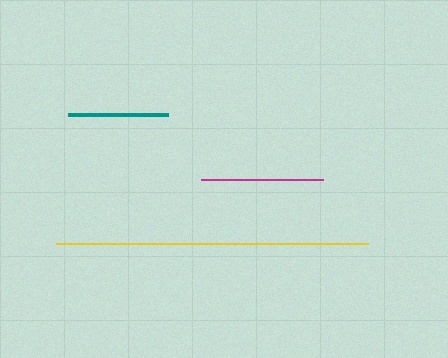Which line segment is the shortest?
The teal line is the shortest at approximately 100 pixels.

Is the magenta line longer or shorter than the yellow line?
The yellow line is longer than the magenta line.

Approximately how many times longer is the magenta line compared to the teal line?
The magenta line is approximately 1.2 times the length of the teal line.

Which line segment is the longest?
The yellow line is the longest at approximately 311 pixels.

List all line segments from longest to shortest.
From longest to shortest: yellow, magenta, teal.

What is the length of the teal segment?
The teal segment is approximately 100 pixels long.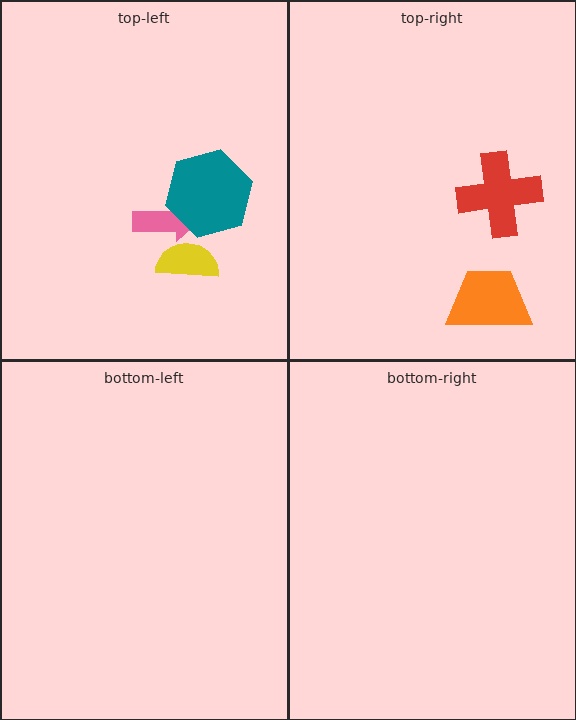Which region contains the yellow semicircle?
The top-left region.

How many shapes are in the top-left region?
3.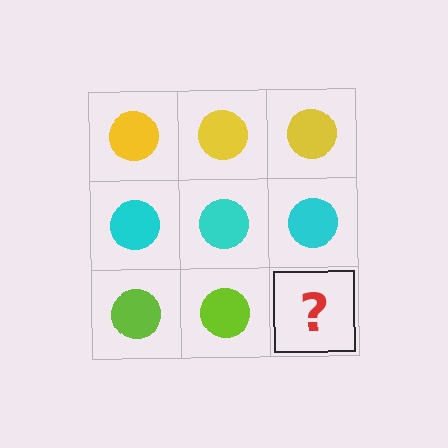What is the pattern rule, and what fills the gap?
The rule is that each row has a consistent color. The gap should be filled with a lime circle.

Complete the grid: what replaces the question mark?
The question mark should be replaced with a lime circle.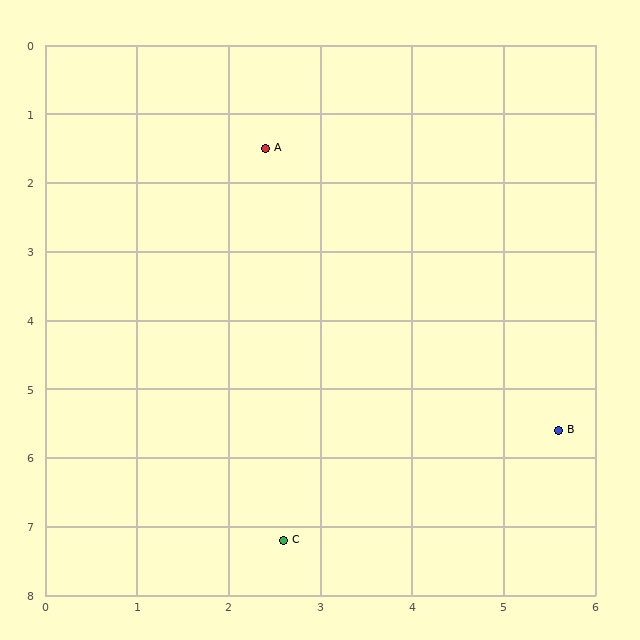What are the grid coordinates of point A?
Point A is at approximately (2.4, 1.5).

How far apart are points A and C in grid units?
Points A and C are about 5.7 grid units apart.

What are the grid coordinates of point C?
Point C is at approximately (2.6, 7.2).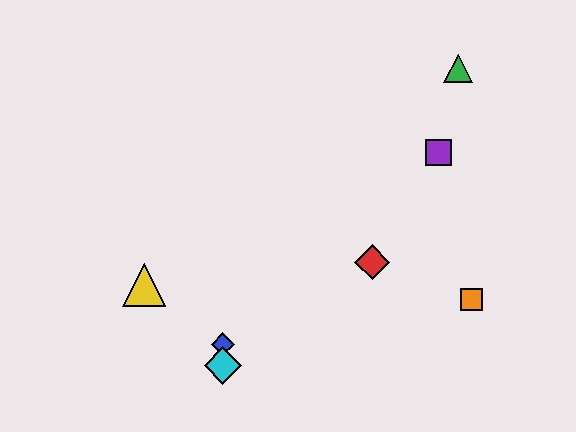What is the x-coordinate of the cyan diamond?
The cyan diamond is at x≈223.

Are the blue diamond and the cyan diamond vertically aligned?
Yes, both are at x≈223.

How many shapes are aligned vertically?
2 shapes (the blue diamond, the cyan diamond) are aligned vertically.